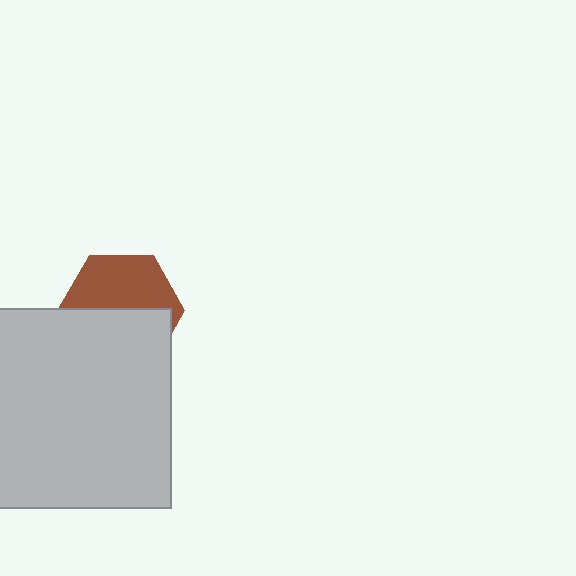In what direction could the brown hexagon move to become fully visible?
The brown hexagon could move up. That would shift it out from behind the light gray square entirely.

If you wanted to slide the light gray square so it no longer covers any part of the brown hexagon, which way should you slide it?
Slide it down — that is the most direct way to separate the two shapes.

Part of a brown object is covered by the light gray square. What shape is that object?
It is a hexagon.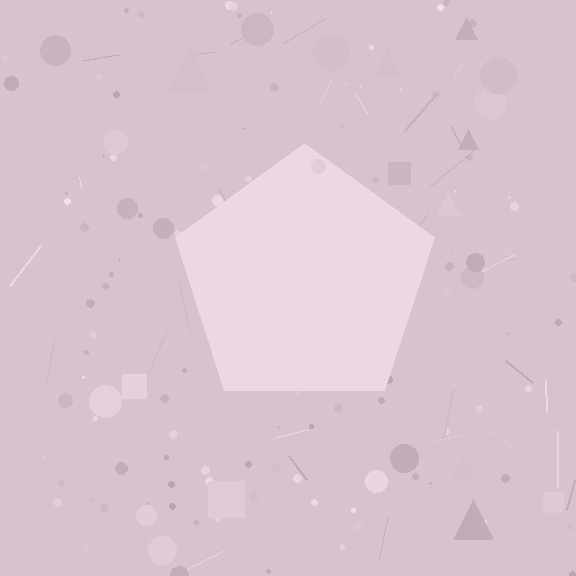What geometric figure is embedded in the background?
A pentagon is embedded in the background.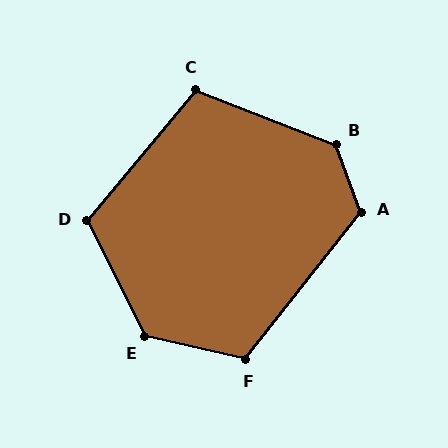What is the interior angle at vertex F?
Approximately 115 degrees (obtuse).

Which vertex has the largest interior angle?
B, at approximately 131 degrees.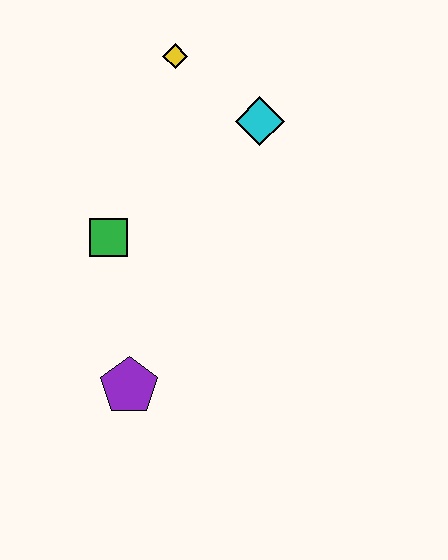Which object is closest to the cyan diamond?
The yellow diamond is closest to the cyan diamond.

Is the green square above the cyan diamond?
No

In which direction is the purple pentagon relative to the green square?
The purple pentagon is below the green square.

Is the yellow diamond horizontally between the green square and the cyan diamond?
Yes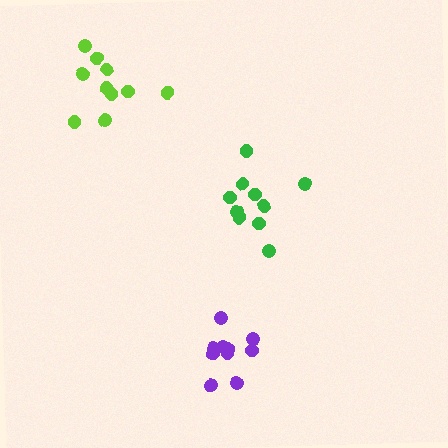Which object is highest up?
The lime cluster is topmost.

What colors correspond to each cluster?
The clusters are colored: green, lime, purple.